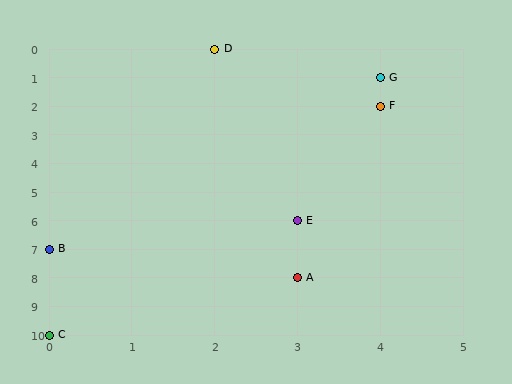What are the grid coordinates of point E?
Point E is at grid coordinates (3, 6).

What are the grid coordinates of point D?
Point D is at grid coordinates (2, 0).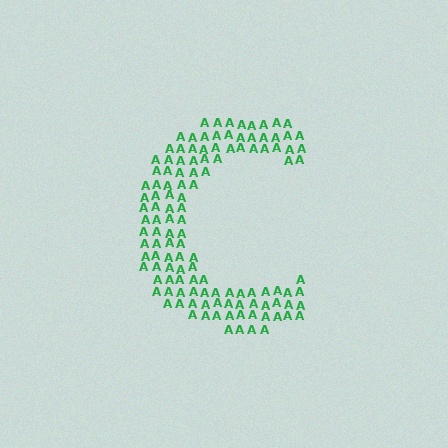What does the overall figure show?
The overall figure shows the letter C.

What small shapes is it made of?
It is made of small letter A's.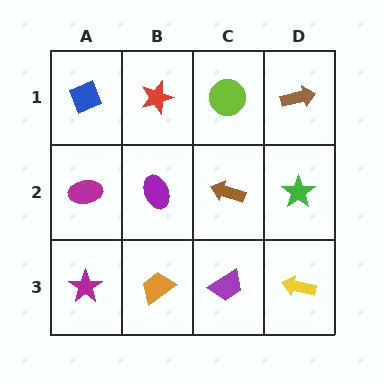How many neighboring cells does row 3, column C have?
3.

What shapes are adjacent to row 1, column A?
A magenta ellipse (row 2, column A), a red star (row 1, column B).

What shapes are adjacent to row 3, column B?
A purple ellipse (row 2, column B), a magenta star (row 3, column A), a purple trapezoid (row 3, column C).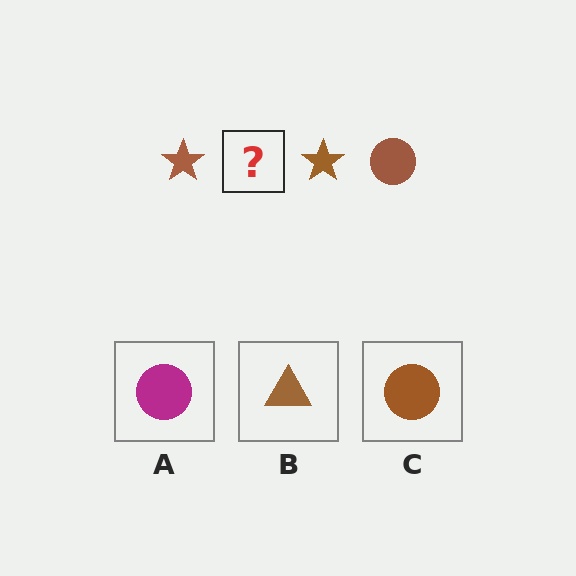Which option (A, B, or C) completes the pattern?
C.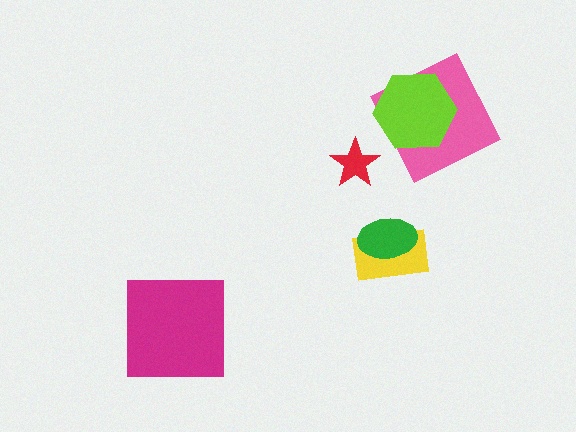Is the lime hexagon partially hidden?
No, no other shape covers it.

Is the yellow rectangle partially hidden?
Yes, it is partially covered by another shape.